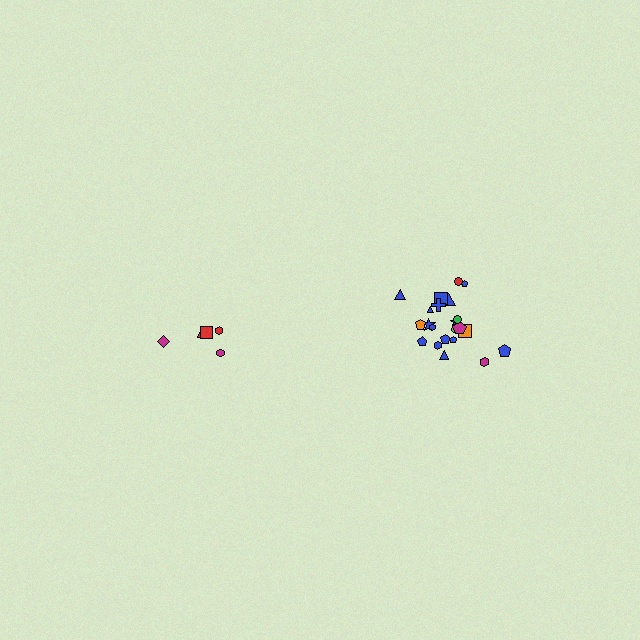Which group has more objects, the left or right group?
The right group.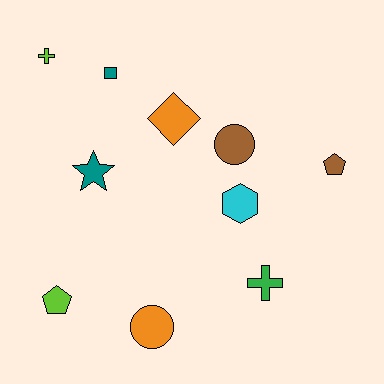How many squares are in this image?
There is 1 square.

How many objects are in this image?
There are 10 objects.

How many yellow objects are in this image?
There are no yellow objects.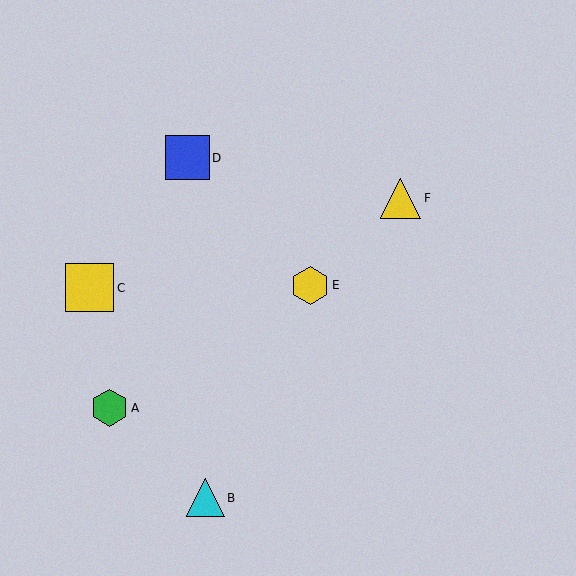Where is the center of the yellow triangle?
The center of the yellow triangle is at (401, 198).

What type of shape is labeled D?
Shape D is a blue square.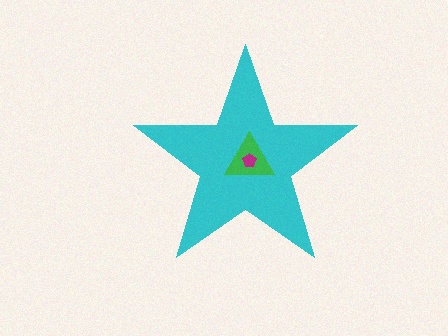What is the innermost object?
The magenta pentagon.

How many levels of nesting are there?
3.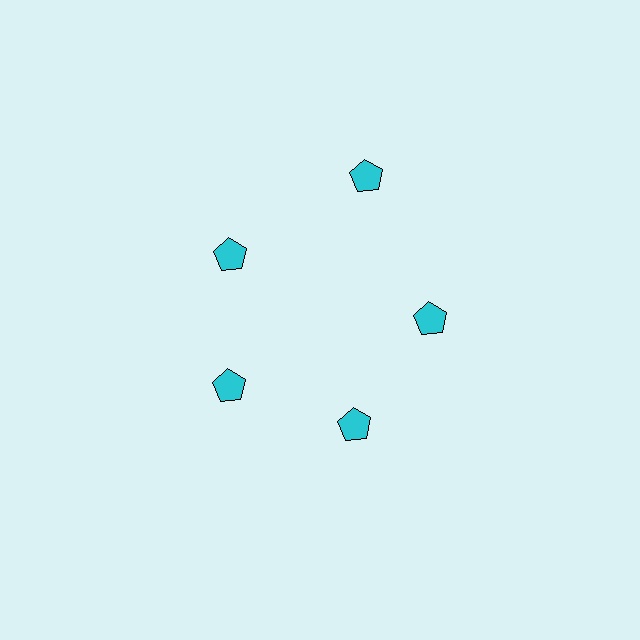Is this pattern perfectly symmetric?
No. The 5 cyan pentagons are arranged in a ring, but one element near the 1 o'clock position is pushed outward from the center, breaking the 5-fold rotational symmetry.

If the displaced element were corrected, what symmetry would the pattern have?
It would have 5-fold rotational symmetry — the pattern would map onto itself every 72 degrees.